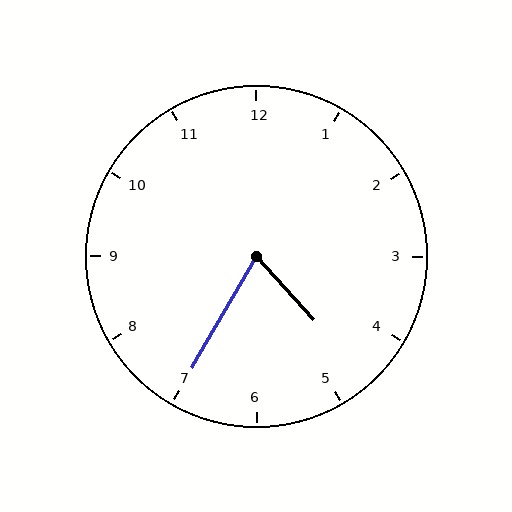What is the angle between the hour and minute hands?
Approximately 72 degrees.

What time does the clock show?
4:35.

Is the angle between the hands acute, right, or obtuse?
It is acute.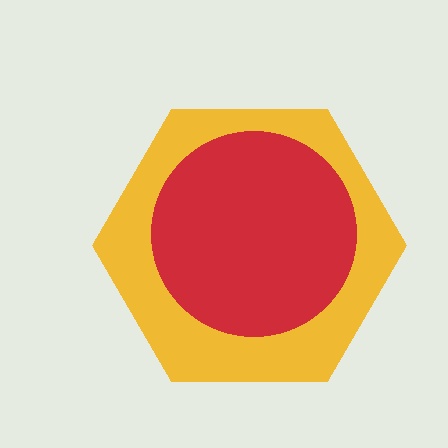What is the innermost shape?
The red circle.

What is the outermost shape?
The yellow hexagon.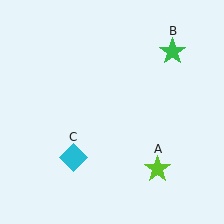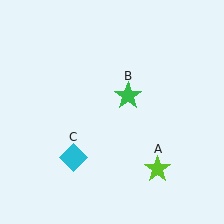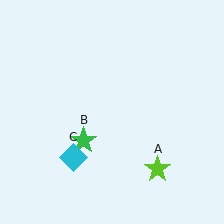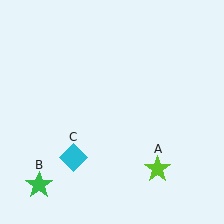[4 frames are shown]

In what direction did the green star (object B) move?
The green star (object B) moved down and to the left.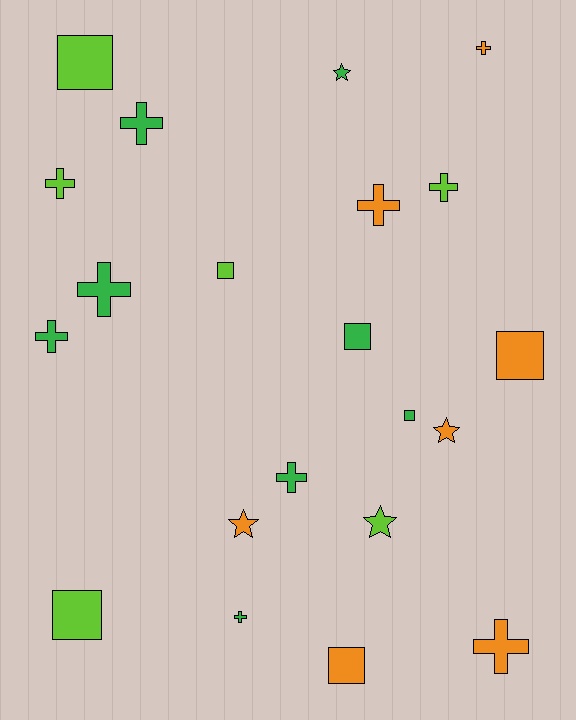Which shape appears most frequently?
Cross, with 10 objects.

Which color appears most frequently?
Green, with 8 objects.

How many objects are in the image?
There are 21 objects.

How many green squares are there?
There are 2 green squares.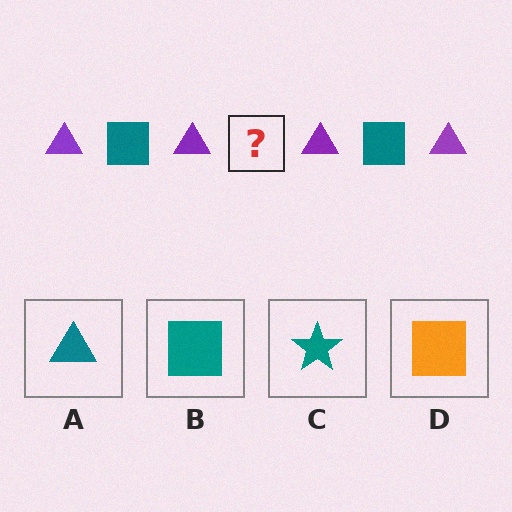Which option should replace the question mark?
Option B.